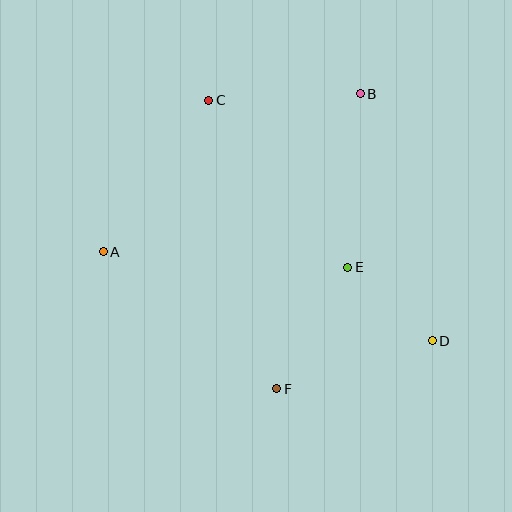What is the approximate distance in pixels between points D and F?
The distance between D and F is approximately 163 pixels.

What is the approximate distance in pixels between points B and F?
The distance between B and F is approximately 307 pixels.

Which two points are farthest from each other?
Points A and D are farthest from each other.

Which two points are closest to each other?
Points D and E are closest to each other.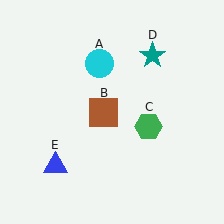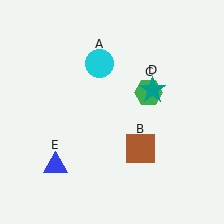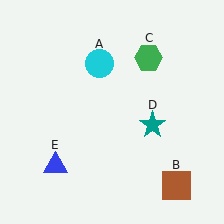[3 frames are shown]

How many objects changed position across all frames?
3 objects changed position: brown square (object B), green hexagon (object C), teal star (object D).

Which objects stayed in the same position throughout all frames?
Cyan circle (object A) and blue triangle (object E) remained stationary.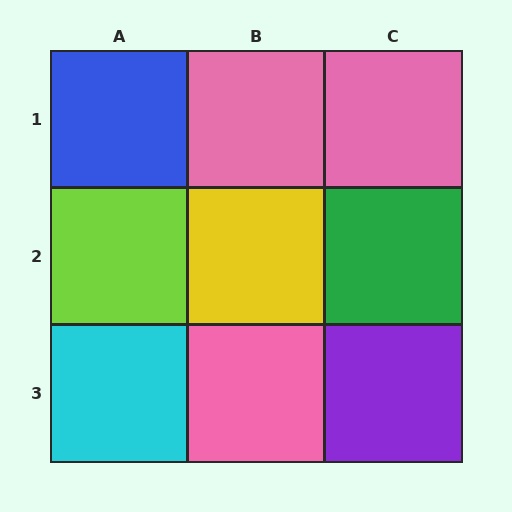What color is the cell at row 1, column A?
Blue.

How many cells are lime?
1 cell is lime.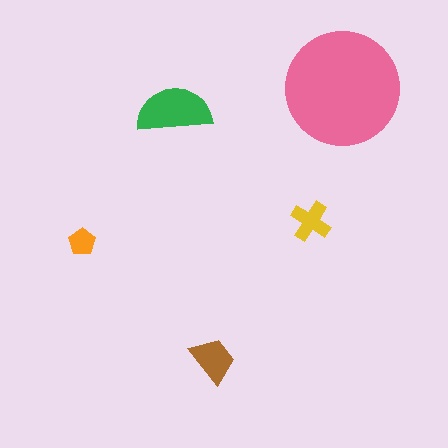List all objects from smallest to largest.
The orange pentagon, the yellow cross, the brown trapezoid, the green semicircle, the pink circle.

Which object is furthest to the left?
The orange pentagon is leftmost.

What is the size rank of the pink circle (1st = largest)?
1st.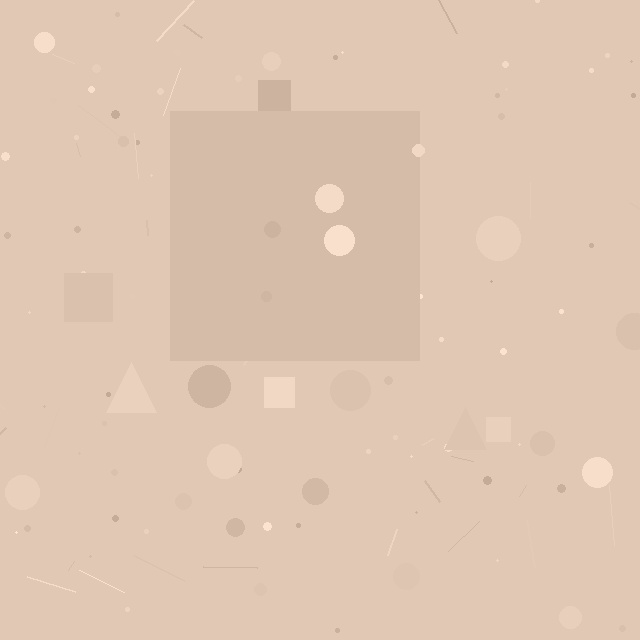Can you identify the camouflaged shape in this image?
The camouflaged shape is a square.